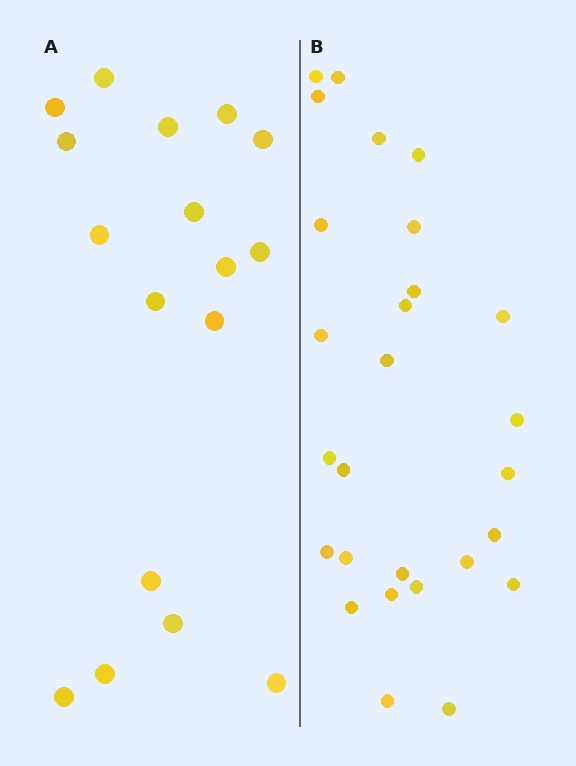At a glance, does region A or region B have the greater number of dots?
Region B (the right region) has more dots.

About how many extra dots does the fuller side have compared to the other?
Region B has roughly 10 or so more dots than region A.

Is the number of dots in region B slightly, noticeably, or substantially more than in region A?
Region B has substantially more. The ratio is roughly 1.6 to 1.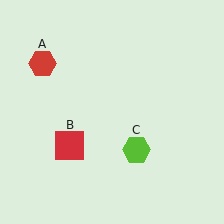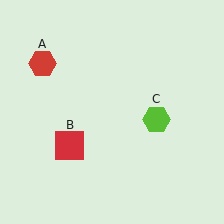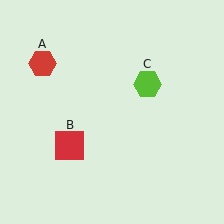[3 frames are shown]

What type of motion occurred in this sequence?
The lime hexagon (object C) rotated counterclockwise around the center of the scene.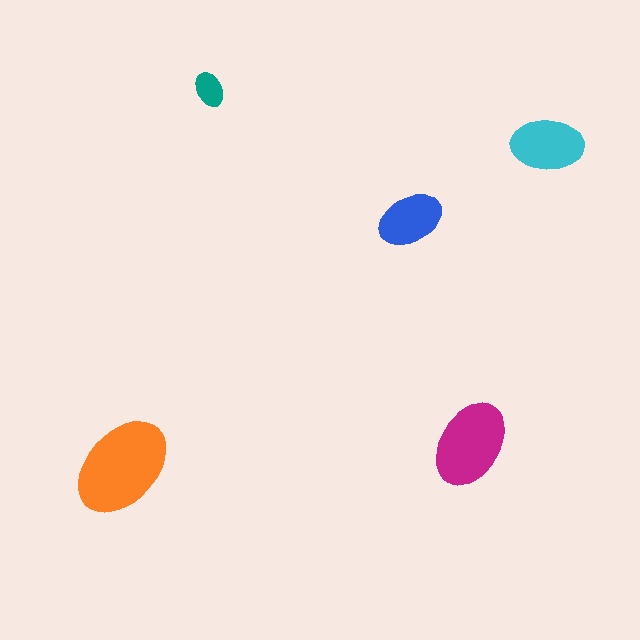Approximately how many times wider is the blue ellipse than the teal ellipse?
About 2 times wider.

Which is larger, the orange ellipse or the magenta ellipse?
The orange one.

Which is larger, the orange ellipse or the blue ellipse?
The orange one.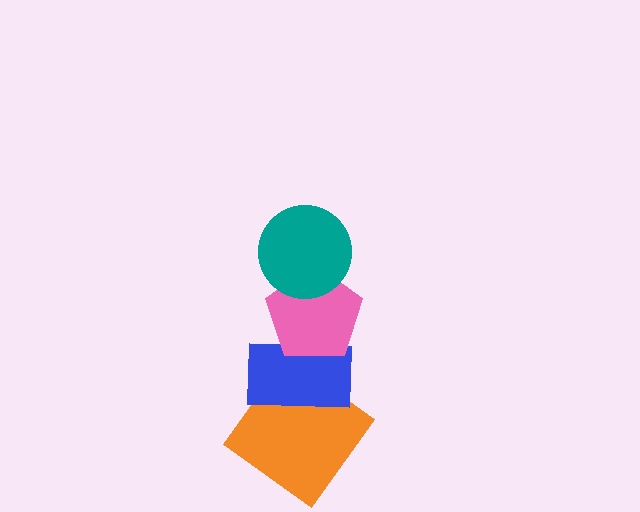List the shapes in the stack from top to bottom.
From top to bottom: the teal circle, the pink pentagon, the blue rectangle, the orange diamond.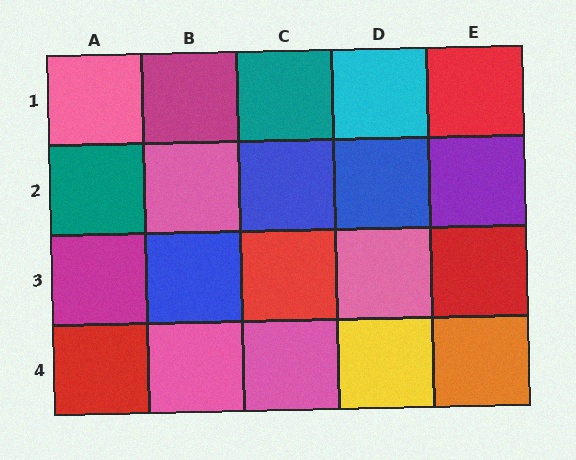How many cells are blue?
3 cells are blue.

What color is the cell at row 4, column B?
Pink.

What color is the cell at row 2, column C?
Blue.